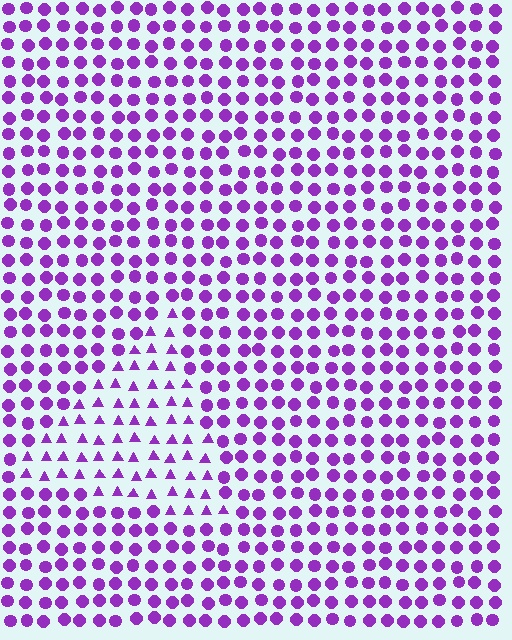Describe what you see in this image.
The image is filled with small purple elements arranged in a uniform grid. A triangle-shaped region contains triangles, while the surrounding area contains circles. The boundary is defined purely by the change in element shape.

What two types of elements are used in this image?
The image uses triangles inside the triangle region and circles outside it.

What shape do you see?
I see a triangle.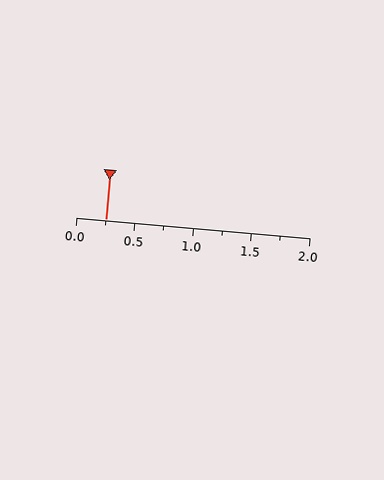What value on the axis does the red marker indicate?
The marker indicates approximately 0.25.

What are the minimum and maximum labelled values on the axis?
The axis runs from 0.0 to 2.0.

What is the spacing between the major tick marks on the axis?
The major ticks are spaced 0.5 apart.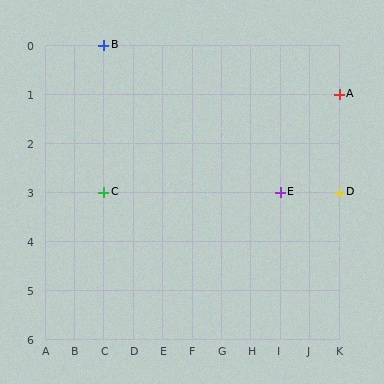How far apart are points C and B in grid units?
Points C and B are 3 rows apart.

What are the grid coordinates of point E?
Point E is at grid coordinates (I, 3).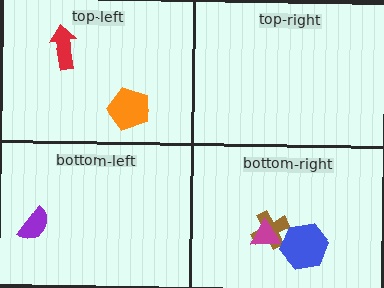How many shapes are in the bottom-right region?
3.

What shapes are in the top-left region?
The red arrow, the orange pentagon.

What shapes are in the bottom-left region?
The purple semicircle.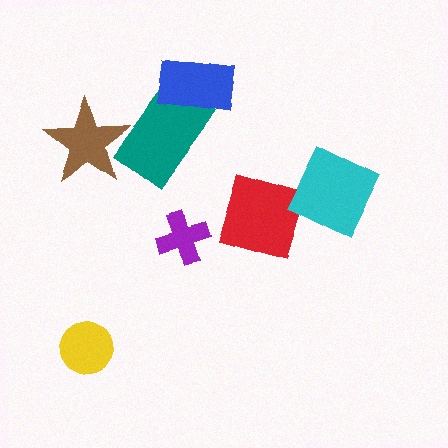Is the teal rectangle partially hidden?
Yes, it is partially covered by another shape.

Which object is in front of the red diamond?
The cyan diamond is in front of the red diamond.